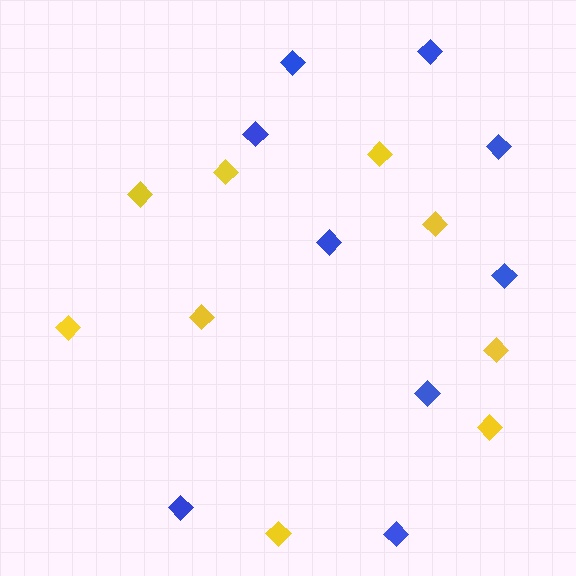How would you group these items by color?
There are 2 groups: one group of blue diamonds (9) and one group of yellow diamonds (9).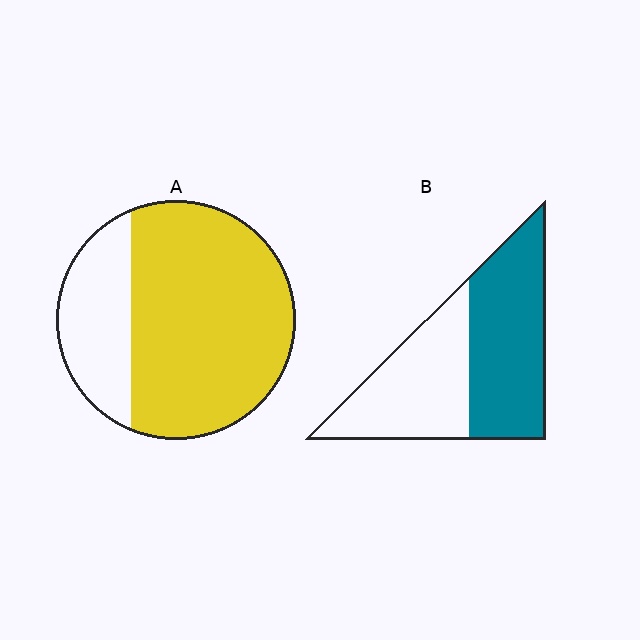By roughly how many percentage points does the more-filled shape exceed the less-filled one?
By roughly 20 percentage points (A over B).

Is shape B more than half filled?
Roughly half.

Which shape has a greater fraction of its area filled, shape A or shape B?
Shape A.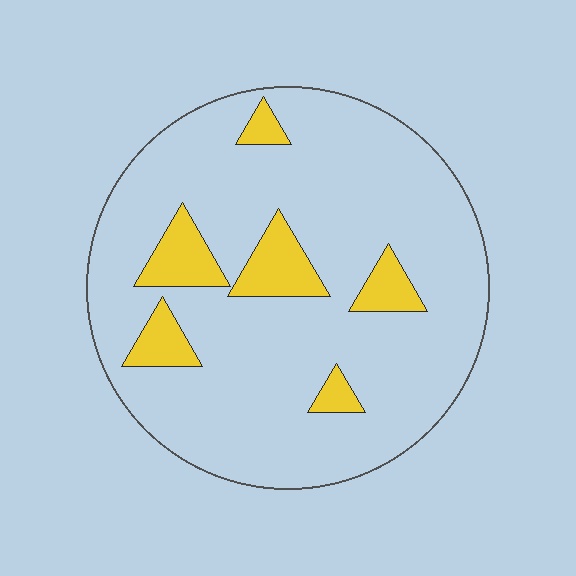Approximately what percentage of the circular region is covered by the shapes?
Approximately 15%.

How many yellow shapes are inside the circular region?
6.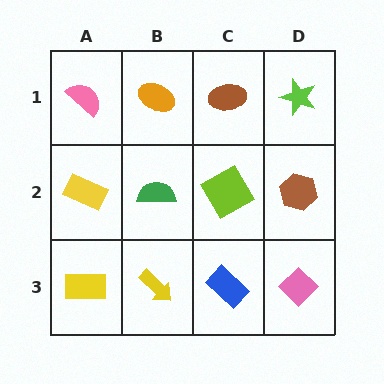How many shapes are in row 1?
4 shapes.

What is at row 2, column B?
A green semicircle.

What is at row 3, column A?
A yellow rectangle.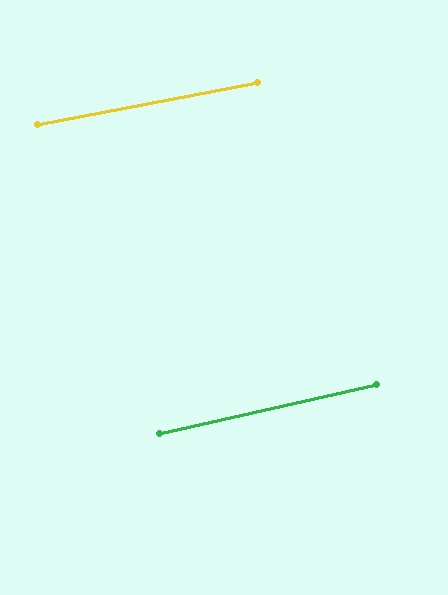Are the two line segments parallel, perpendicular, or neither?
Parallel — their directions differ by only 1.8°.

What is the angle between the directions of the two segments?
Approximately 2 degrees.